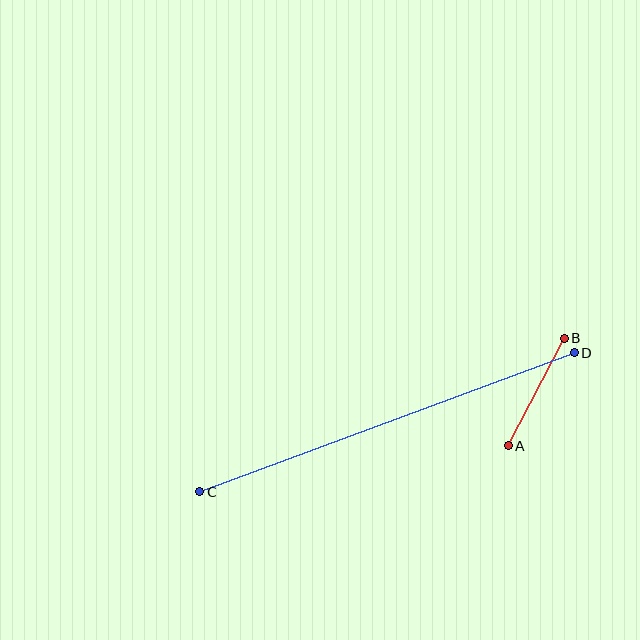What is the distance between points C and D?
The distance is approximately 400 pixels.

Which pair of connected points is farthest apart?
Points C and D are farthest apart.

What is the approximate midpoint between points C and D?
The midpoint is at approximately (387, 422) pixels.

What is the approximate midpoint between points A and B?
The midpoint is at approximately (536, 392) pixels.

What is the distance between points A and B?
The distance is approximately 121 pixels.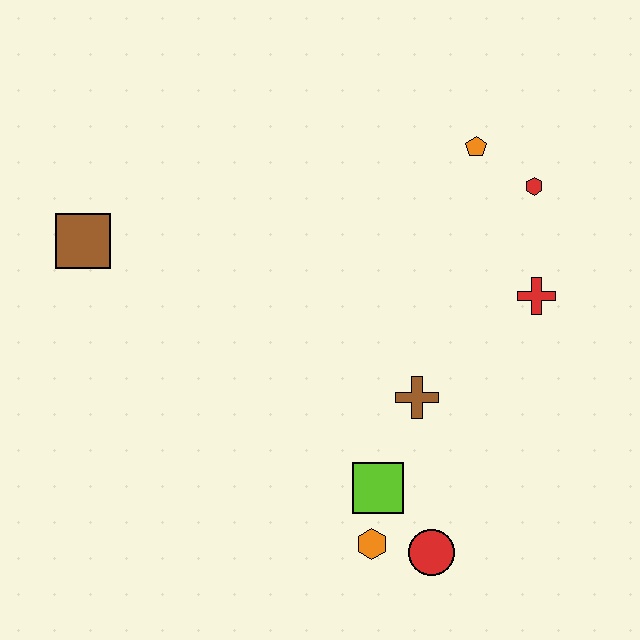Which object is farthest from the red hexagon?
The brown square is farthest from the red hexagon.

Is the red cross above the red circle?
Yes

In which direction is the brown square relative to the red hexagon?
The brown square is to the left of the red hexagon.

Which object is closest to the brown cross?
The lime square is closest to the brown cross.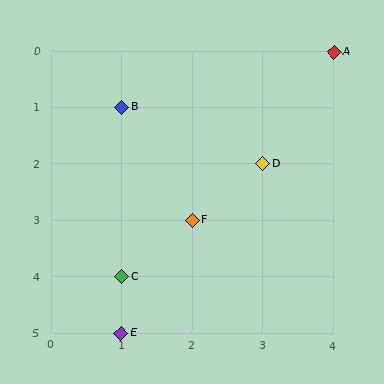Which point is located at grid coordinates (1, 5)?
Point E is at (1, 5).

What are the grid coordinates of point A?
Point A is at grid coordinates (4, 0).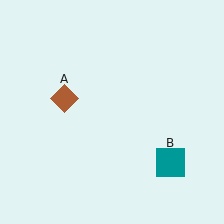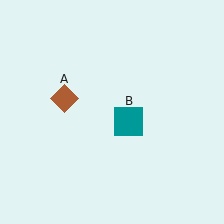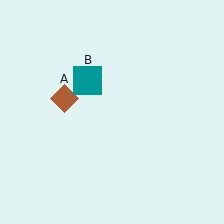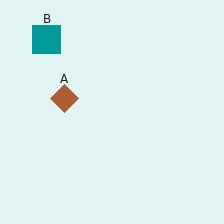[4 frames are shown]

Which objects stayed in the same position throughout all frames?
Brown diamond (object A) remained stationary.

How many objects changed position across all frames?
1 object changed position: teal square (object B).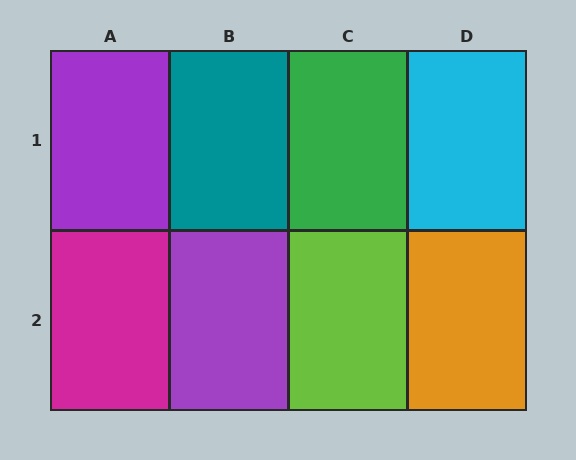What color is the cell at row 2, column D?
Orange.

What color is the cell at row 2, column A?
Magenta.